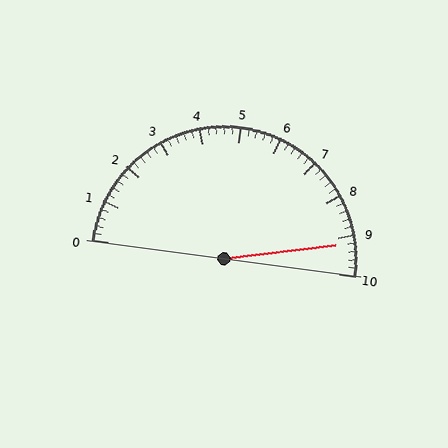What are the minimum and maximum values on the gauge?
The gauge ranges from 0 to 10.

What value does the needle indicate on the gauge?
The needle indicates approximately 9.2.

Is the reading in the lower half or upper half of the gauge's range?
The reading is in the upper half of the range (0 to 10).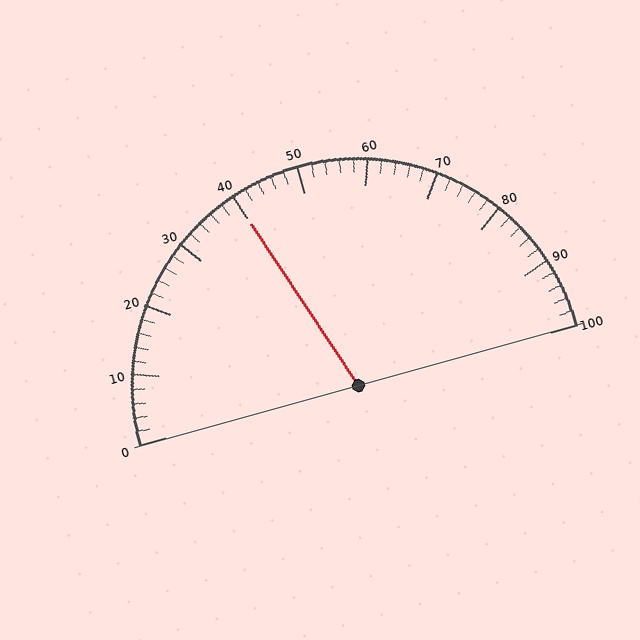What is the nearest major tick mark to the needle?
The nearest major tick mark is 40.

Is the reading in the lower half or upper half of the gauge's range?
The reading is in the lower half of the range (0 to 100).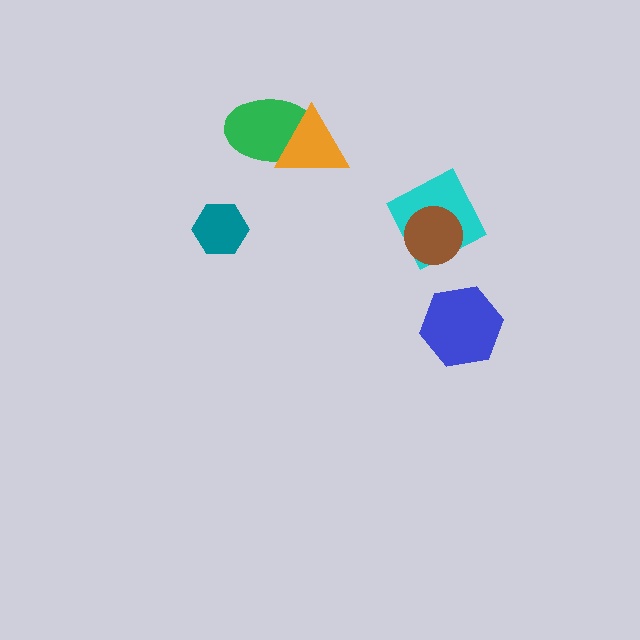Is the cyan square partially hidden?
Yes, it is partially covered by another shape.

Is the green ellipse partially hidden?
Yes, it is partially covered by another shape.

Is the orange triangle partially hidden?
No, no other shape covers it.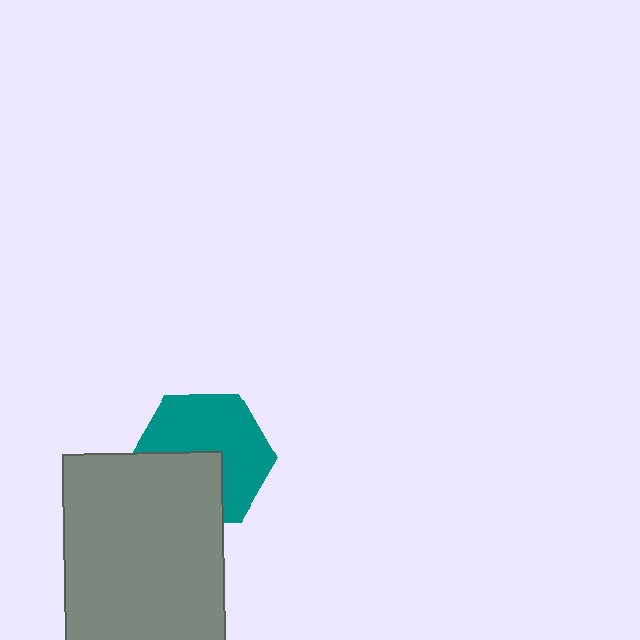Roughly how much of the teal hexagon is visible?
About half of it is visible (roughly 62%).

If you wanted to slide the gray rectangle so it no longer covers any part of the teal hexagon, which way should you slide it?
Slide it down — that is the most direct way to separate the two shapes.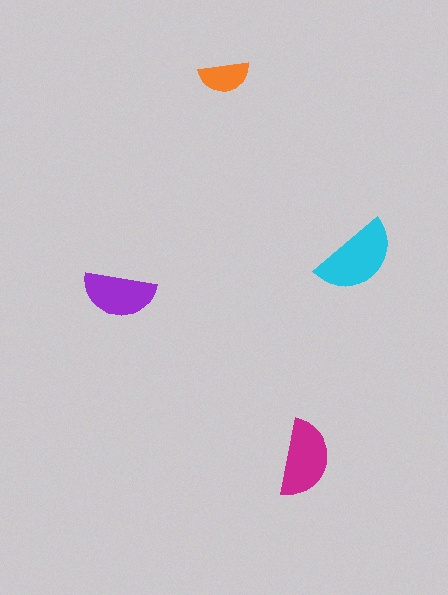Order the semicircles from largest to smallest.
the cyan one, the magenta one, the purple one, the orange one.